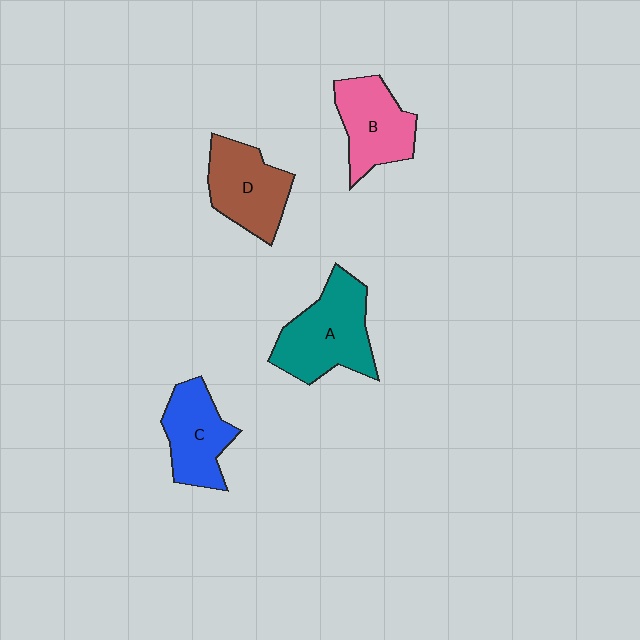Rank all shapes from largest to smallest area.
From largest to smallest: A (teal), D (brown), B (pink), C (blue).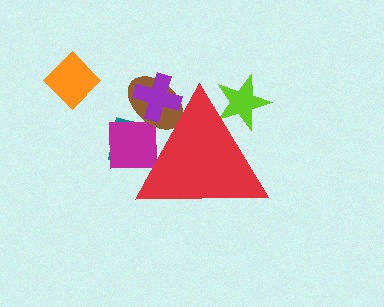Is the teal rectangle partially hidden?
Yes, the teal rectangle is partially hidden behind the red triangle.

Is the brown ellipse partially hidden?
Yes, the brown ellipse is partially hidden behind the red triangle.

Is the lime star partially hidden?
Yes, the lime star is partially hidden behind the red triangle.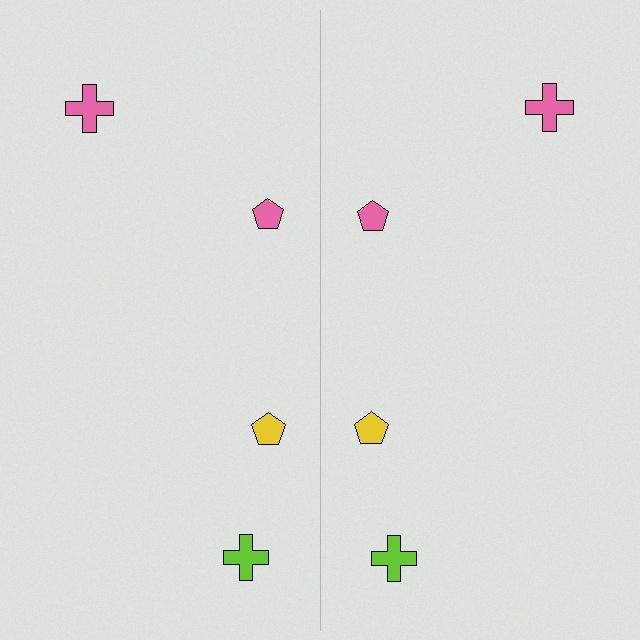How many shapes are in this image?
There are 8 shapes in this image.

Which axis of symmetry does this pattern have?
The pattern has a vertical axis of symmetry running through the center of the image.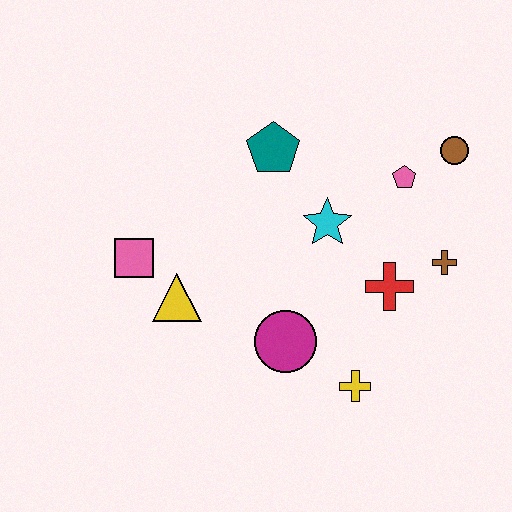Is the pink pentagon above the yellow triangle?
Yes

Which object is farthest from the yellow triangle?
The brown circle is farthest from the yellow triangle.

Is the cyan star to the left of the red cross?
Yes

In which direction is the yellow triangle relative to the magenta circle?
The yellow triangle is to the left of the magenta circle.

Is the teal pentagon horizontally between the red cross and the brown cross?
No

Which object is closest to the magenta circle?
The yellow cross is closest to the magenta circle.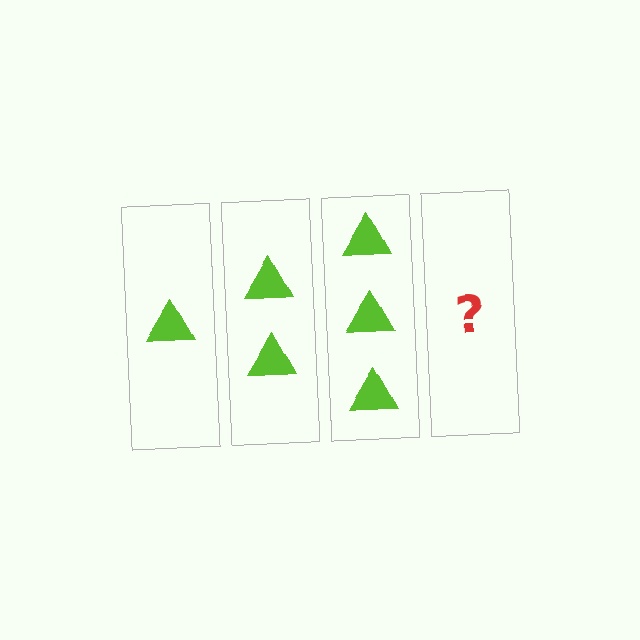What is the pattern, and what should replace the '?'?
The pattern is that each step adds one more triangle. The '?' should be 4 triangles.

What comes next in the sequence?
The next element should be 4 triangles.